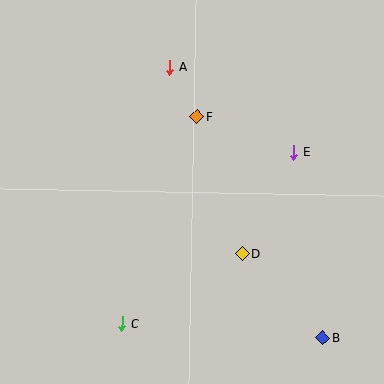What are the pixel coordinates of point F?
Point F is at (197, 117).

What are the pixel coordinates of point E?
Point E is at (293, 152).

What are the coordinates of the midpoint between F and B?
The midpoint between F and B is at (260, 227).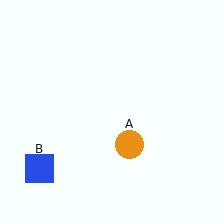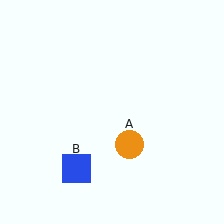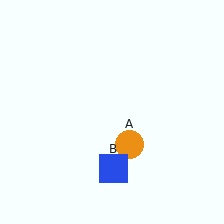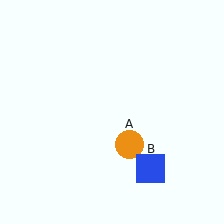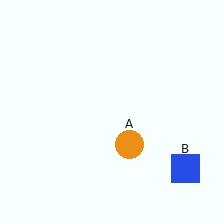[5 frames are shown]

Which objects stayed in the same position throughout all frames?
Orange circle (object A) remained stationary.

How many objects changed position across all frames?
1 object changed position: blue square (object B).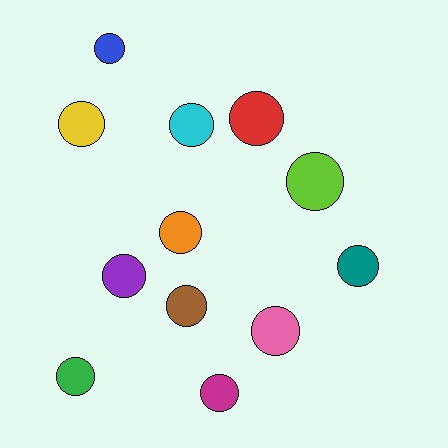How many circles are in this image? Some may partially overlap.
There are 12 circles.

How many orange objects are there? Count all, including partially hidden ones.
There is 1 orange object.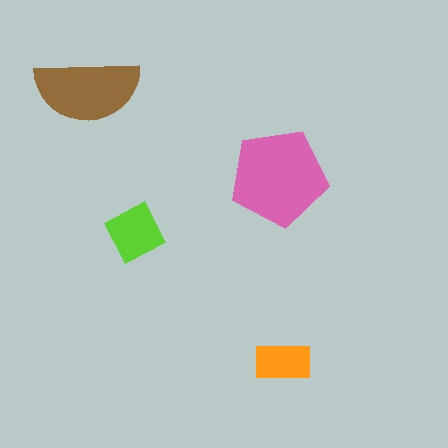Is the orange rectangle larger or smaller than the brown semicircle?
Smaller.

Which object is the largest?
The pink pentagon.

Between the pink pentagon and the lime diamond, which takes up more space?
The pink pentagon.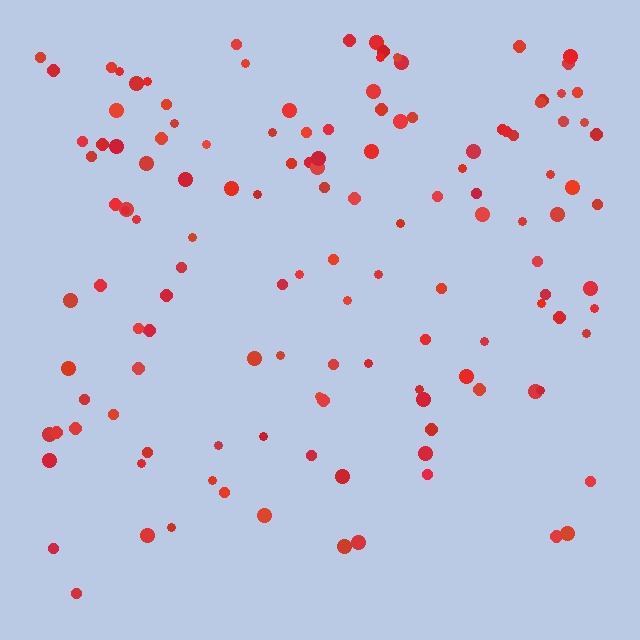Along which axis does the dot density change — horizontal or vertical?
Vertical.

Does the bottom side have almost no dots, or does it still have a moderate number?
Still a moderate number, just noticeably fewer than the top.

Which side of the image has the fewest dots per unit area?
The bottom.